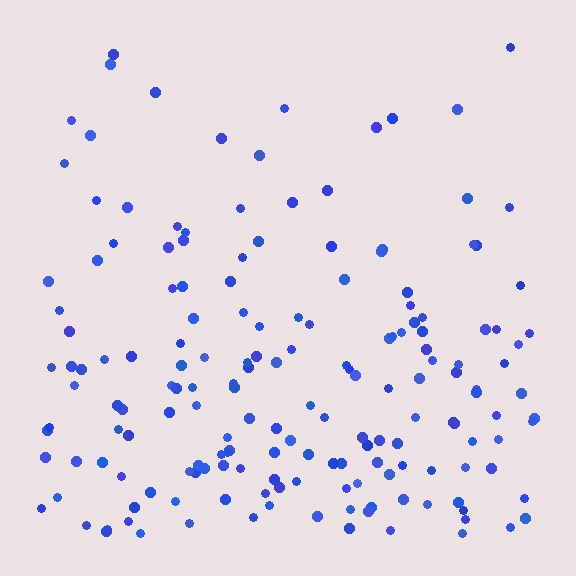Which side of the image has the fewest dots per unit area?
The top.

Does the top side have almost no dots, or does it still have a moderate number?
Still a moderate number, just noticeably fewer than the bottom.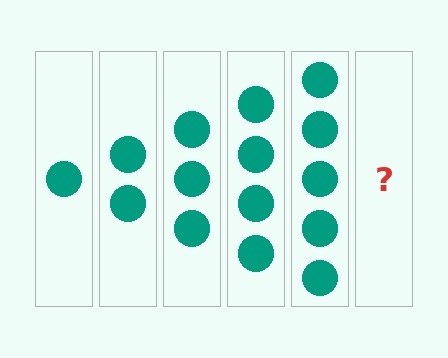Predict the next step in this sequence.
The next step is 6 circles.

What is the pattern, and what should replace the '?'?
The pattern is that each step adds one more circle. The '?' should be 6 circles.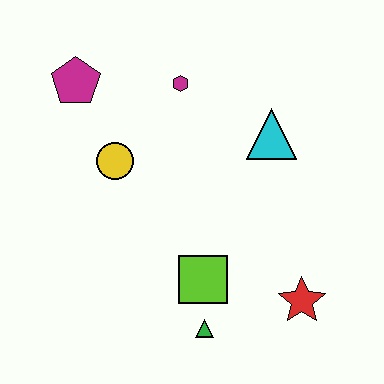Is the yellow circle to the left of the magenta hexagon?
Yes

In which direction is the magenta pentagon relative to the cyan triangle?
The magenta pentagon is to the left of the cyan triangle.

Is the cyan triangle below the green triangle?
No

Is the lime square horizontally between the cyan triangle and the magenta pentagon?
Yes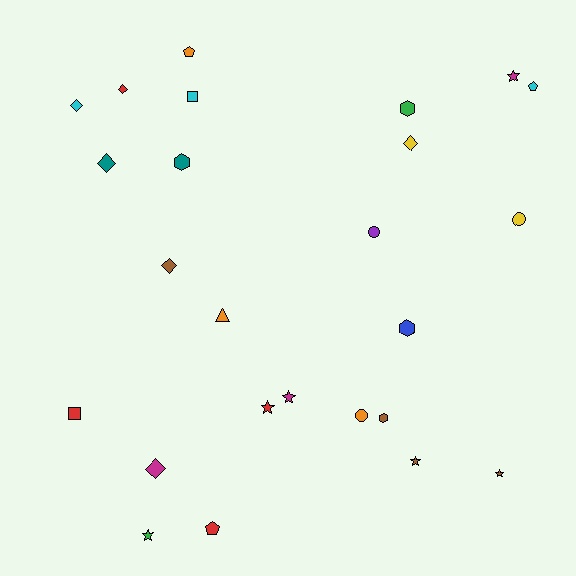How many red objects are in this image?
There are 4 red objects.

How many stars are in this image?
There are 6 stars.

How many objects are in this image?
There are 25 objects.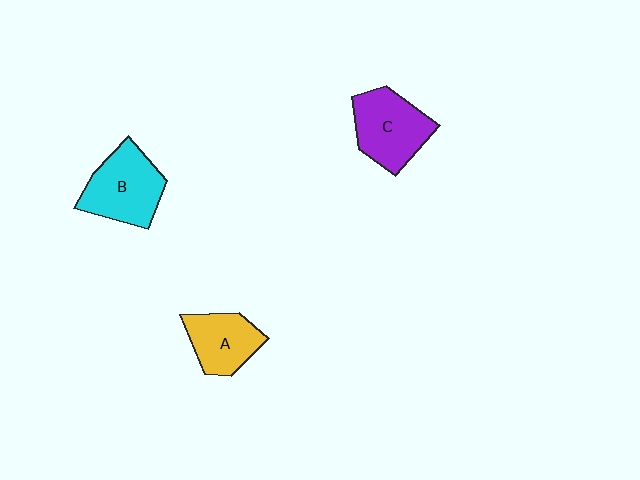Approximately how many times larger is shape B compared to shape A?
Approximately 1.3 times.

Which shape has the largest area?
Shape B (cyan).